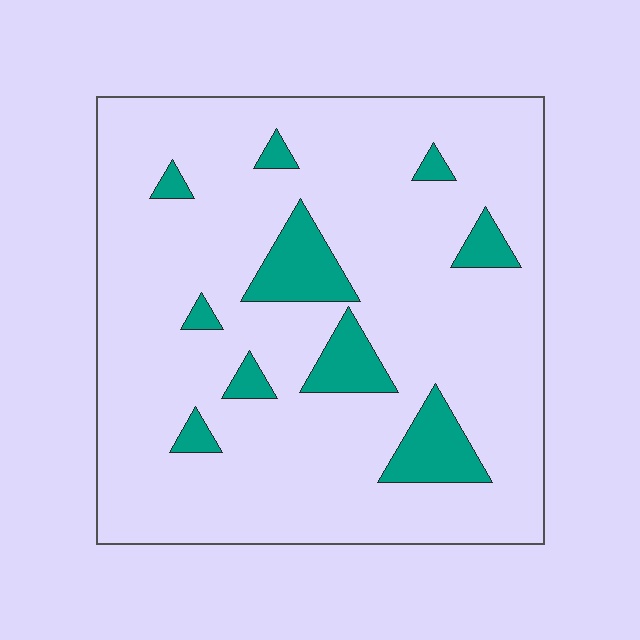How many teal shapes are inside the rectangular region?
10.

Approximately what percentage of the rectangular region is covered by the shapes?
Approximately 15%.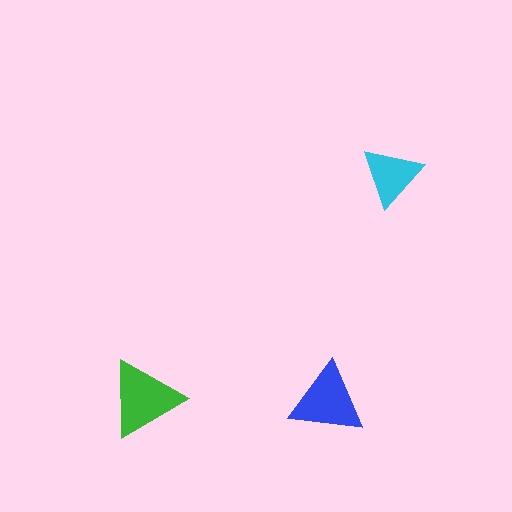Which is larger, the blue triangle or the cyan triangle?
The blue one.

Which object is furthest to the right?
The cyan triangle is rightmost.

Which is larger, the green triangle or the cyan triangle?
The green one.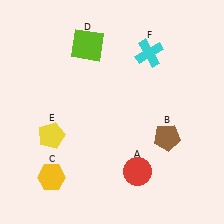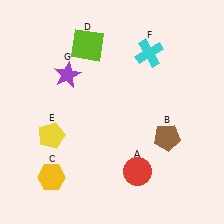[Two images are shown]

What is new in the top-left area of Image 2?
A purple star (G) was added in the top-left area of Image 2.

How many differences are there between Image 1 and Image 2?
There is 1 difference between the two images.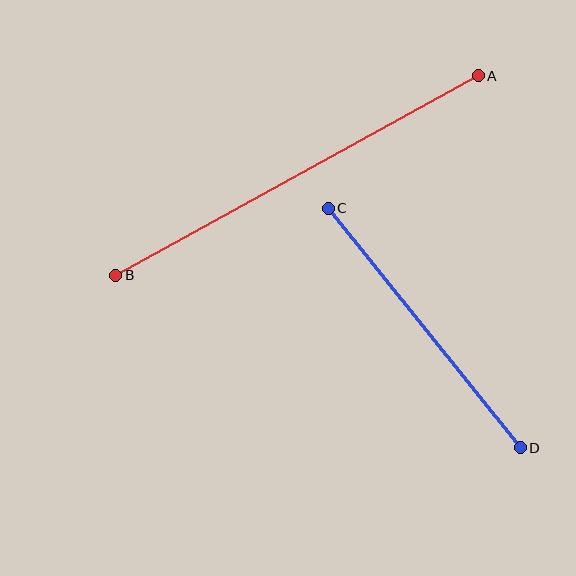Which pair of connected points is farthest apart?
Points A and B are farthest apart.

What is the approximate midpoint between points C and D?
The midpoint is at approximately (424, 328) pixels.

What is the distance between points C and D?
The distance is approximately 307 pixels.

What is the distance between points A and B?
The distance is approximately 414 pixels.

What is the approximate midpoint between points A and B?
The midpoint is at approximately (297, 175) pixels.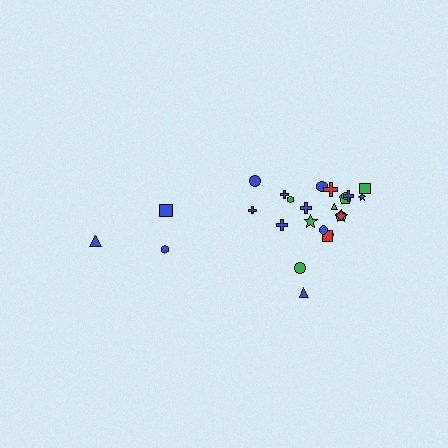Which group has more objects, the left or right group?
The right group.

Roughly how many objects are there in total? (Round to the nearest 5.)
Roughly 25 objects in total.